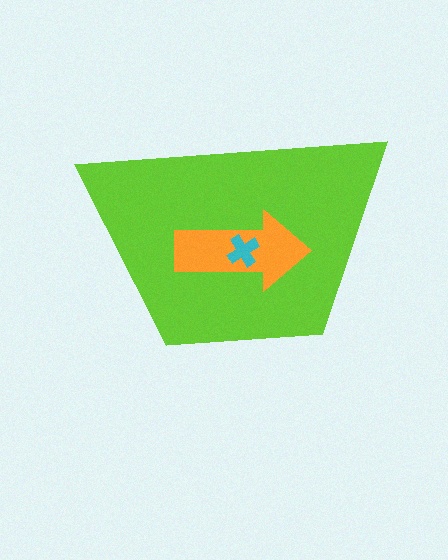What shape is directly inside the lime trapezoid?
The orange arrow.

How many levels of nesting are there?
3.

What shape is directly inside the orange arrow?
The cyan cross.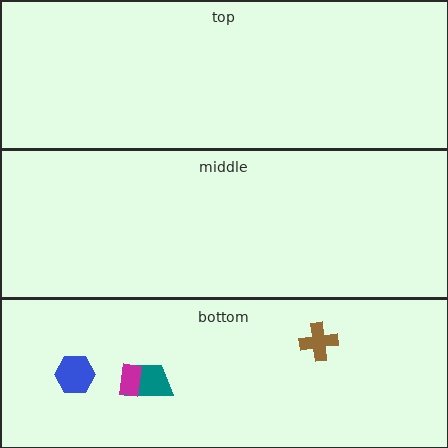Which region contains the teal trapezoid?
The bottom region.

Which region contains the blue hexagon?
The bottom region.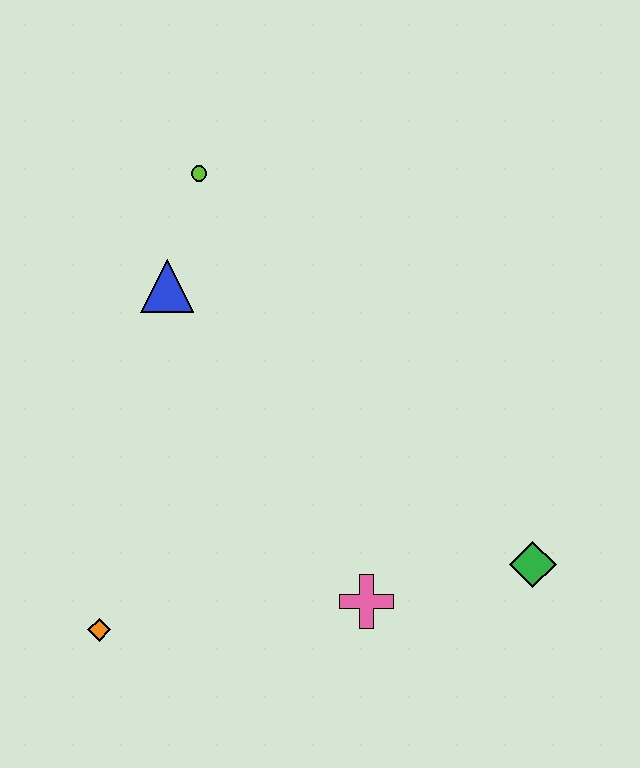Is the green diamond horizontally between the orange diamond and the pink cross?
No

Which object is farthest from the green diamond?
The lime circle is farthest from the green diamond.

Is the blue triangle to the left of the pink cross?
Yes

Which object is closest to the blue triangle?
The lime circle is closest to the blue triangle.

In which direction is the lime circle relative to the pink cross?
The lime circle is above the pink cross.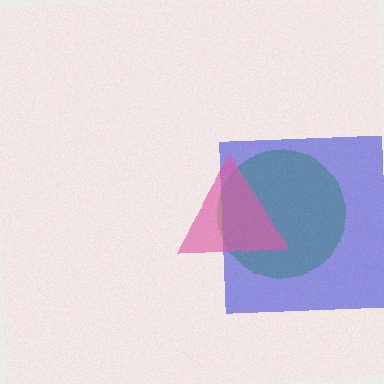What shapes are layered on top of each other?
The layered shapes are: a lime circle, a blue square, a pink triangle.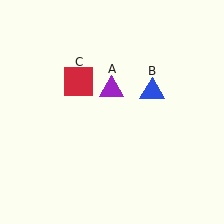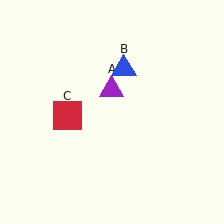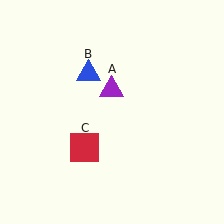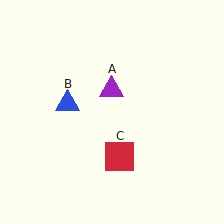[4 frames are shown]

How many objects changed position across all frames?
2 objects changed position: blue triangle (object B), red square (object C).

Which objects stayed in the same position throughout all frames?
Purple triangle (object A) remained stationary.